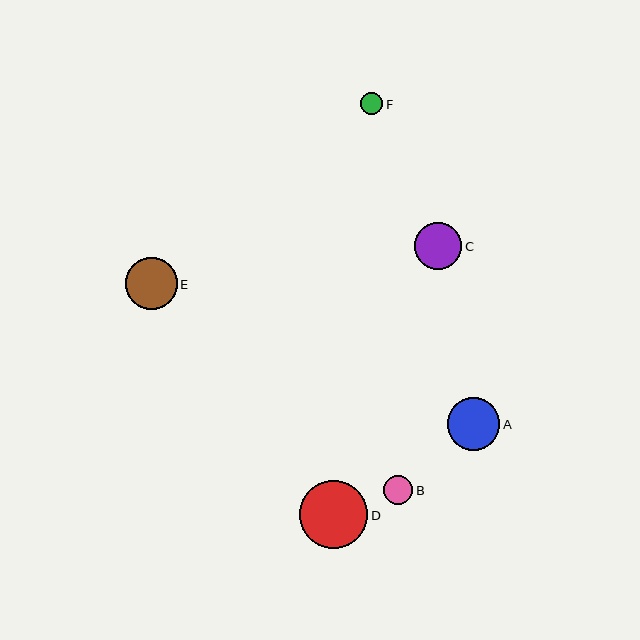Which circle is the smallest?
Circle F is the smallest with a size of approximately 22 pixels.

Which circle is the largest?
Circle D is the largest with a size of approximately 68 pixels.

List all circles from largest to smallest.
From largest to smallest: D, A, E, C, B, F.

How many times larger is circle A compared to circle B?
Circle A is approximately 1.8 times the size of circle B.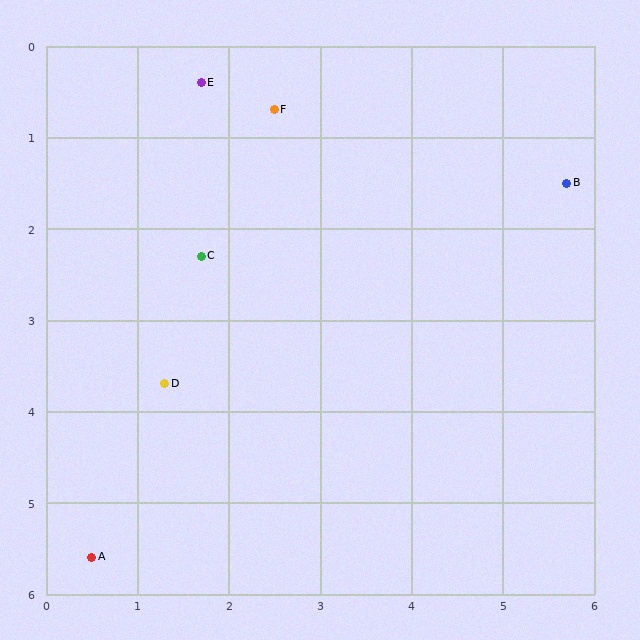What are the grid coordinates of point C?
Point C is at approximately (1.7, 2.3).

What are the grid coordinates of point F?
Point F is at approximately (2.5, 0.7).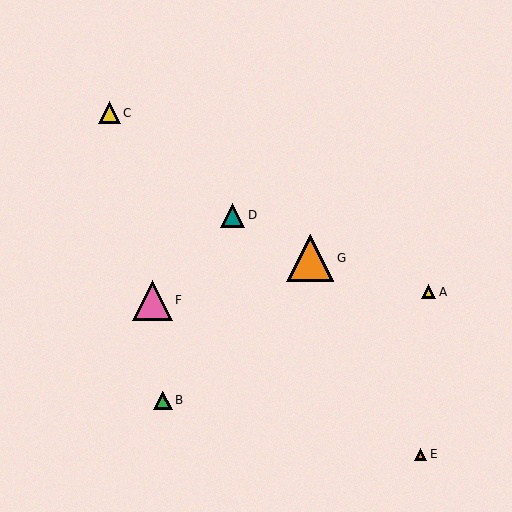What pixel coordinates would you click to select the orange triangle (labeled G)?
Click at (310, 258) to select the orange triangle G.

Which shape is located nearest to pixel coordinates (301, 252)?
The orange triangle (labeled G) at (310, 258) is nearest to that location.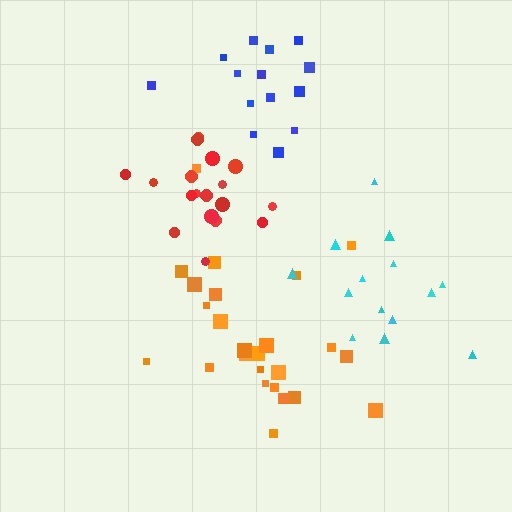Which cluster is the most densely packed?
Red.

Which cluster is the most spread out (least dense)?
Cyan.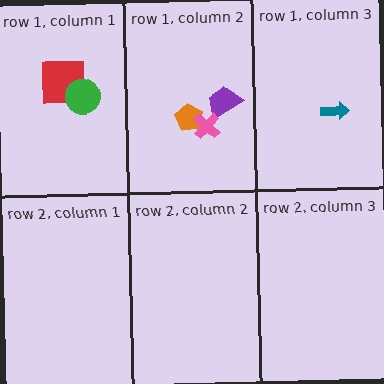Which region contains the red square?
The row 1, column 1 region.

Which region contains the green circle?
The row 1, column 1 region.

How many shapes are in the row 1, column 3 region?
1.